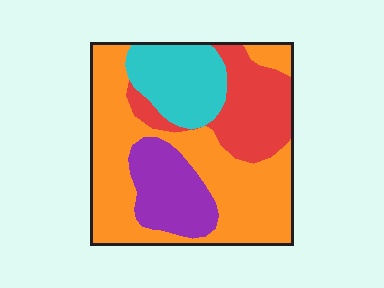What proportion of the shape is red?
Red takes up about one fifth (1/5) of the shape.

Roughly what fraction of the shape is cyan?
Cyan takes up about one sixth (1/6) of the shape.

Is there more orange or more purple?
Orange.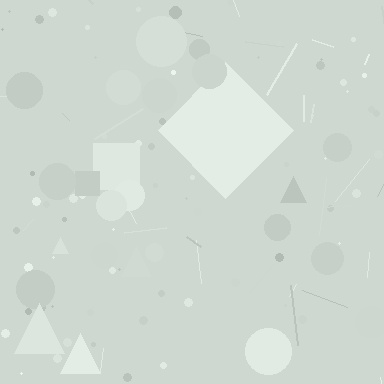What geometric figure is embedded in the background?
A diamond is embedded in the background.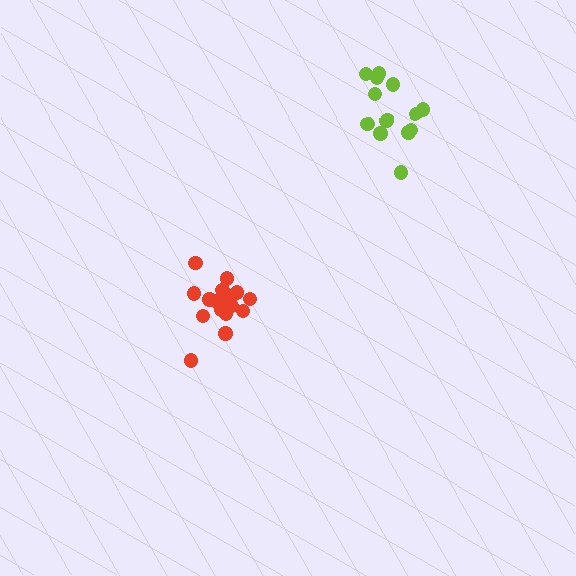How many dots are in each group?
Group 1: 17 dots, Group 2: 13 dots (30 total).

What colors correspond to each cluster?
The clusters are colored: red, lime.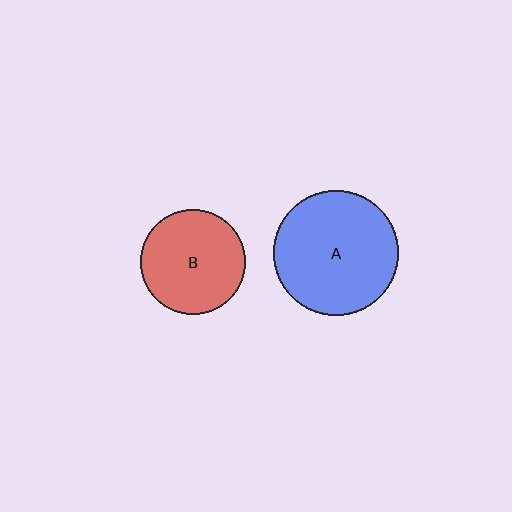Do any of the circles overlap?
No, none of the circles overlap.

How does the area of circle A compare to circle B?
Approximately 1.4 times.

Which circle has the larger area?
Circle A (blue).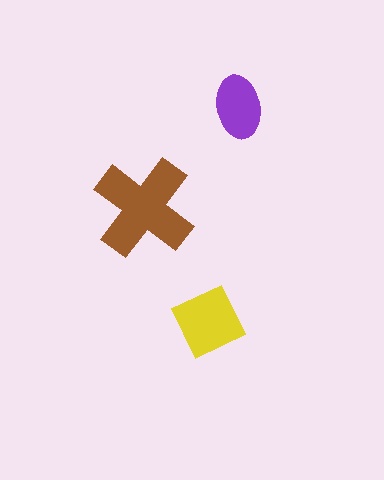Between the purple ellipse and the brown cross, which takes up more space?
The brown cross.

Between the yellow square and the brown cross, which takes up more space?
The brown cross.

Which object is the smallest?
The purple ellipse.